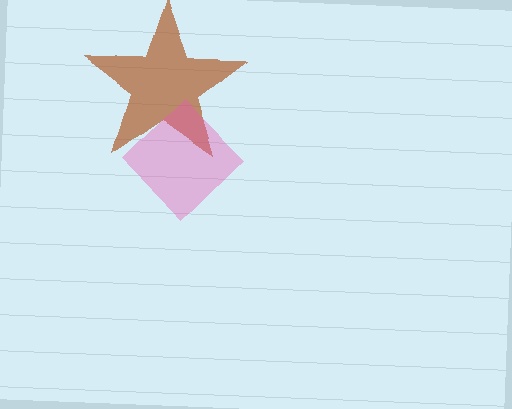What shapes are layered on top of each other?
The layered shapes are: a brown star, a pink diamond.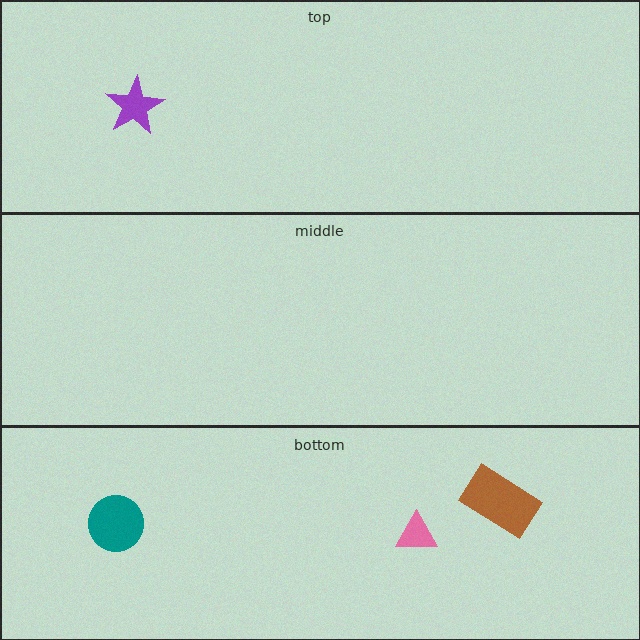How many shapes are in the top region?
1.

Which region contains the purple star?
The top region.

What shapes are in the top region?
The purple star.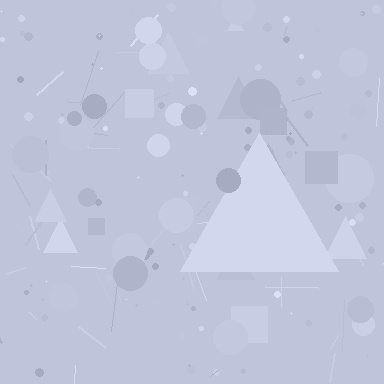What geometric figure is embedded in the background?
A triangle is embedded in the background.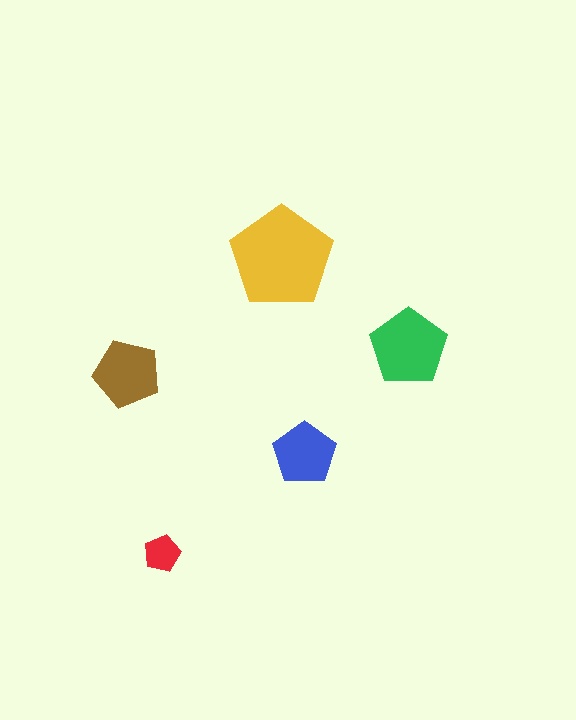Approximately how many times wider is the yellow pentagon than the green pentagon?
About 1.5 times wider.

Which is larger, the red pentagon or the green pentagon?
The green one.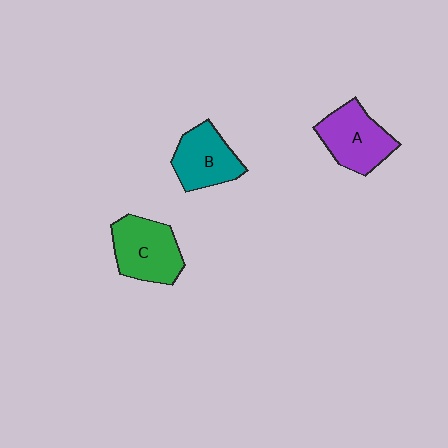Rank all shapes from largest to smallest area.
From largest to smallest: C (green), A (purple), B (teal).